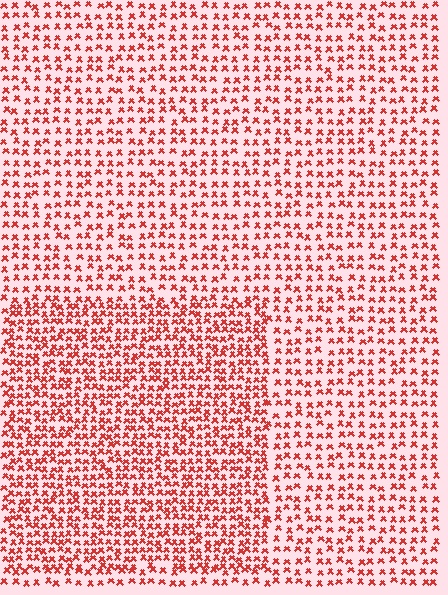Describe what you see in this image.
The image contains small red elements arranged at two different densities. A rectangle-shaped region is visible where the elements are more densely packed than the surrounding area.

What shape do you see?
I see a rectangle.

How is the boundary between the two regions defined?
The boundary is defined by a change in element density (approximately 1.7x ratio). All elements are the same color, size, and shape.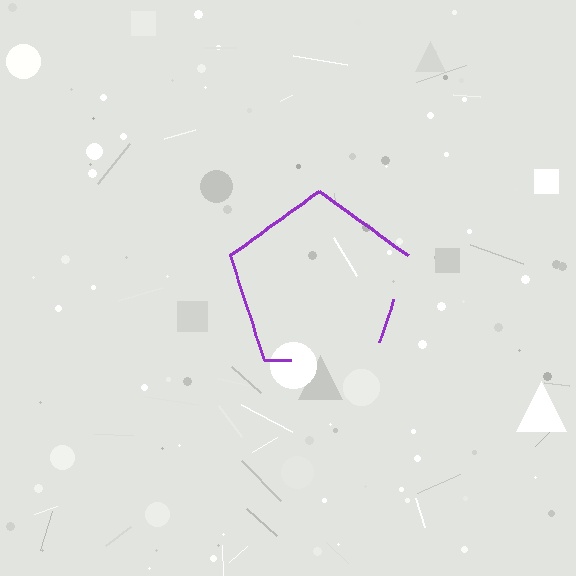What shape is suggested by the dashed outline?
The dashed outline suggests a pentagon.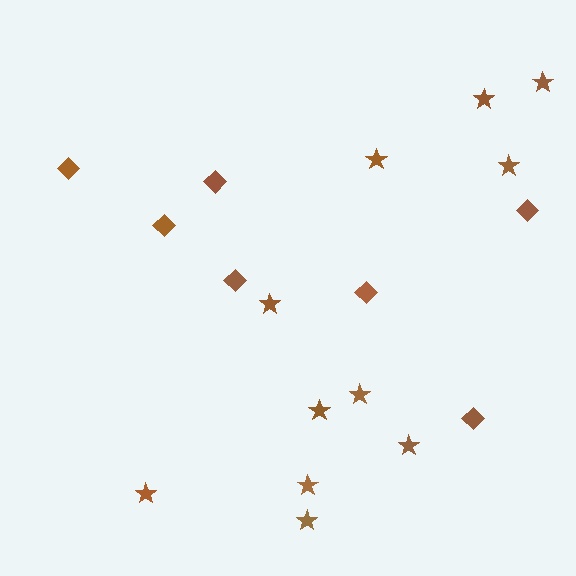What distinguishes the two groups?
There are 2 groups: one group of stars (11) and one group of diamonds (7).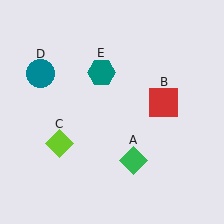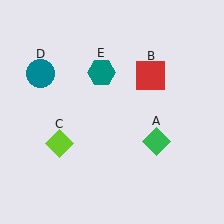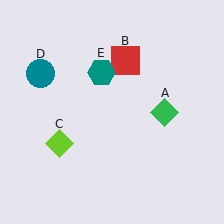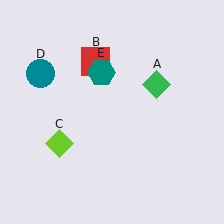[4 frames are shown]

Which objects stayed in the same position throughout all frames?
Lime diamond (object C) and teal circle (object D) and teal hexagon (object E) remained stationary.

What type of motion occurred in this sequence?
The green diamond (object A), red square (object B) rotated counterclockwise around the center of the scene.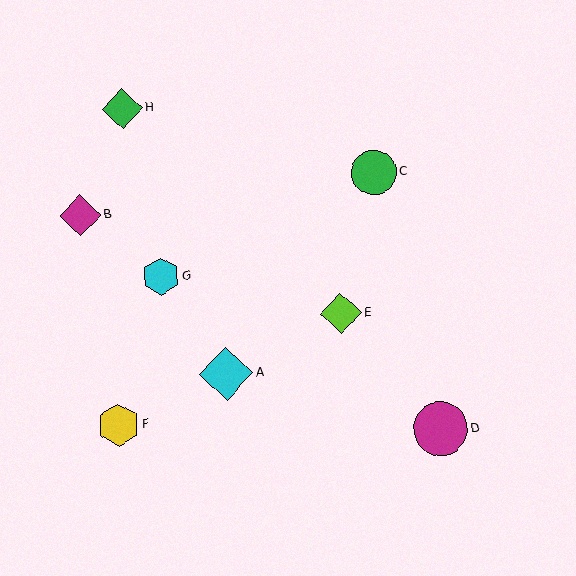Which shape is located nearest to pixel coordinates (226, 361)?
The cyan diamond (labeled A) at (226, 374) is nearest to that location.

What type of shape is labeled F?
Shape F is a yellow hexagon.